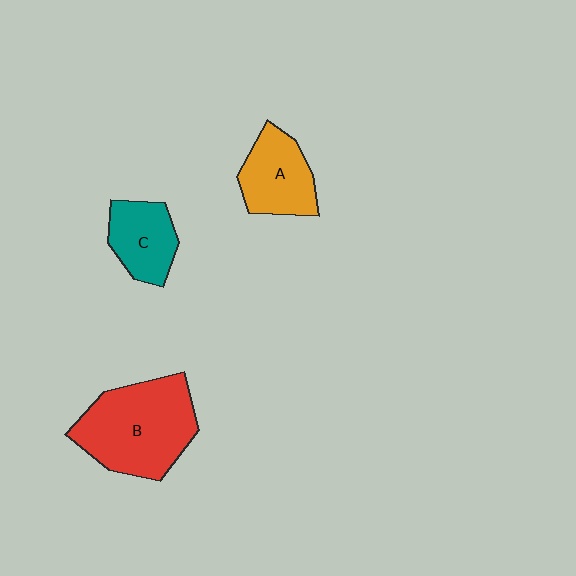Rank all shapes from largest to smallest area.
From largest to smallest: B (red), A (orange), C (teal).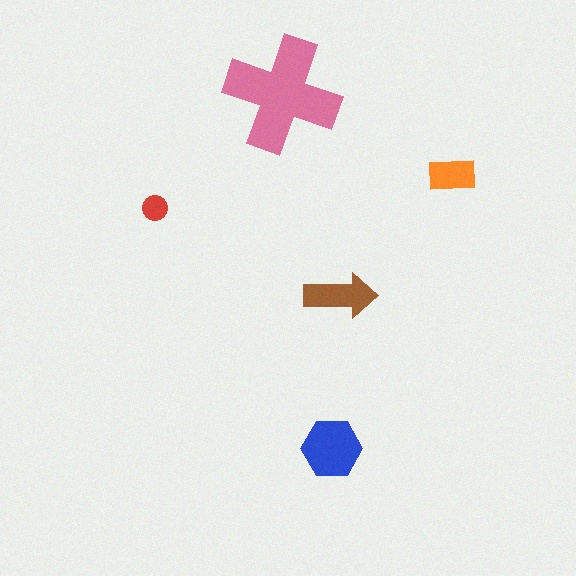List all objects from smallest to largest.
The red circle, the orange rectangle, the brown arrow, the blue hexagon, the pink cross.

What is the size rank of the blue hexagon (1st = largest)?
2nd.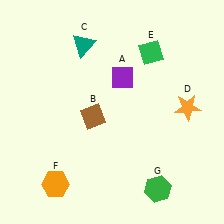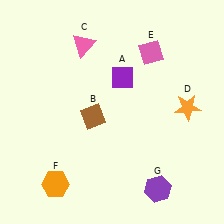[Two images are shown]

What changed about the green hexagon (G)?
In Image 1, G is green. In Image 2, it changed to purple.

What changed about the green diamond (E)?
In Image 1, E is green. In Image 2, it changed to pink.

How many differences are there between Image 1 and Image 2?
There are 3 differences between the two images.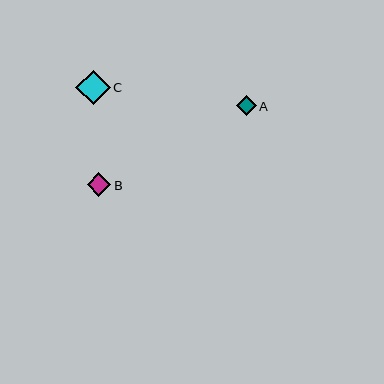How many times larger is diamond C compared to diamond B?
Diamond C is approximately 1.5 times the size of diamond B.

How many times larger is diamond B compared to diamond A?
Diamond B is approximately 1.1 times the size of diamond A.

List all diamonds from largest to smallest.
From largest to smallest: C, B, A.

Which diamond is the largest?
Diamond C is the largest with a size of approximately 34 pixels.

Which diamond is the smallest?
Diamond A is the smallest with a size of approximately 20 pixels.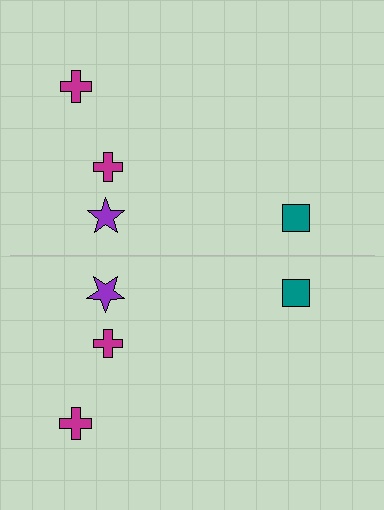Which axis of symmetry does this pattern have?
The pattern has a horizontal axis of symmetry running through the center of the image.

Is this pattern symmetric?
Yes, this pattern has bilateral (reflection) symmetry.